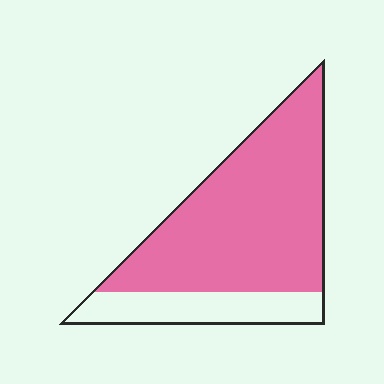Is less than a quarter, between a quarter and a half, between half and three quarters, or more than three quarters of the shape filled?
More than three quarters.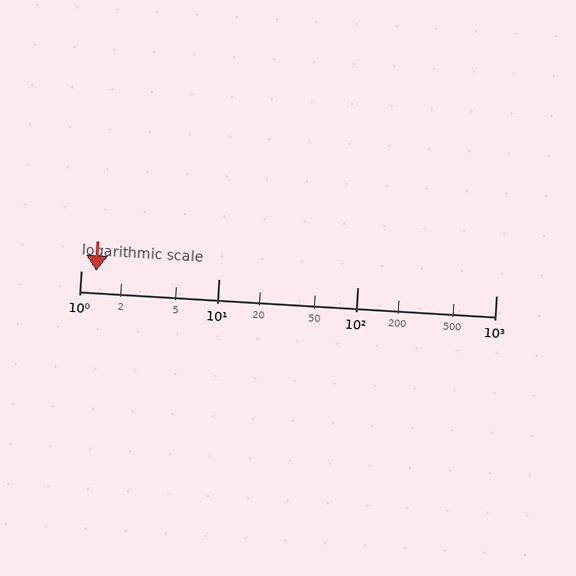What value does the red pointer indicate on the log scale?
The pointer indicates approximately 1.3.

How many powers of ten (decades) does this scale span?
The scale spans 3 decades, from 1 to 1000.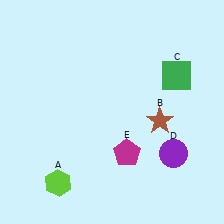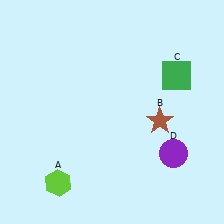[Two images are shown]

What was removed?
The magenta pentagon (E) was removed in Image 2.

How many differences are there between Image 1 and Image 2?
There is 1 difference between the two images.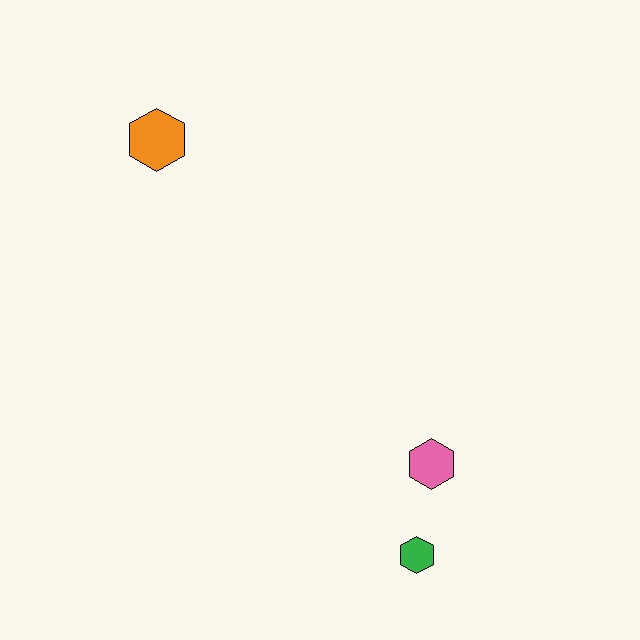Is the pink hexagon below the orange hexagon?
Yes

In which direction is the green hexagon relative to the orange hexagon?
The green hexagon is below the orange hexagon.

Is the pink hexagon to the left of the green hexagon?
No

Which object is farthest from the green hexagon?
The orange hexagon is farthest from the green hexagon.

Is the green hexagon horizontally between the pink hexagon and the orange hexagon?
Yes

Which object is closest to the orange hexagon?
The pink hexagon is closest to the orange hexagon.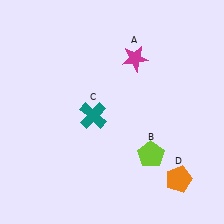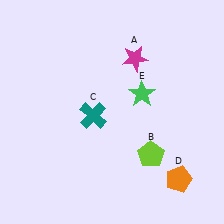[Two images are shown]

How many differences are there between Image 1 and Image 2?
There is 1 difference between the two images.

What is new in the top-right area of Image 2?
A green star (E) was added in the top-right area of Image 2.